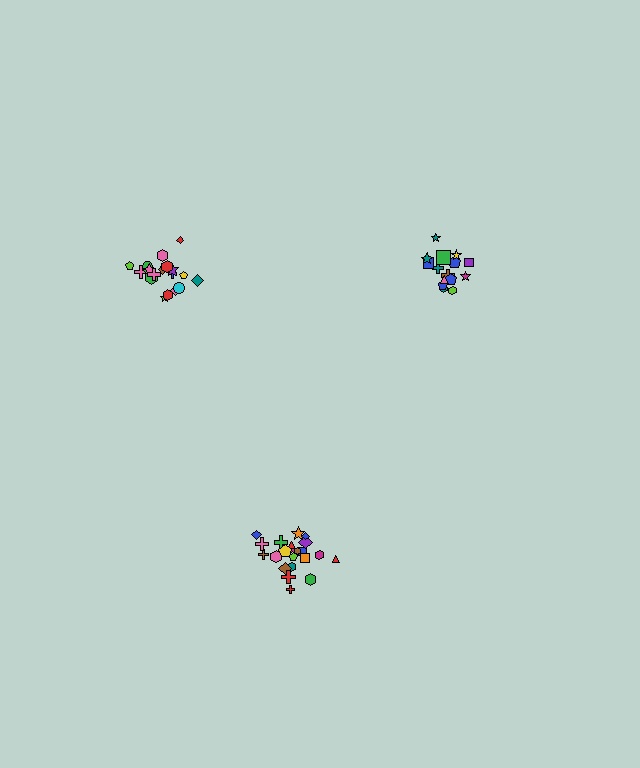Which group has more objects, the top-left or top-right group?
The top-left group.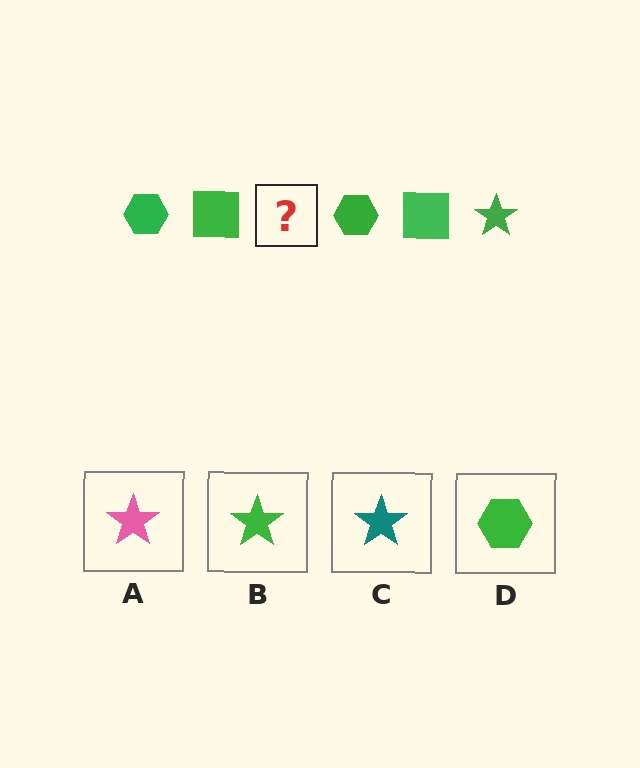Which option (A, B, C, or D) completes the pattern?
B.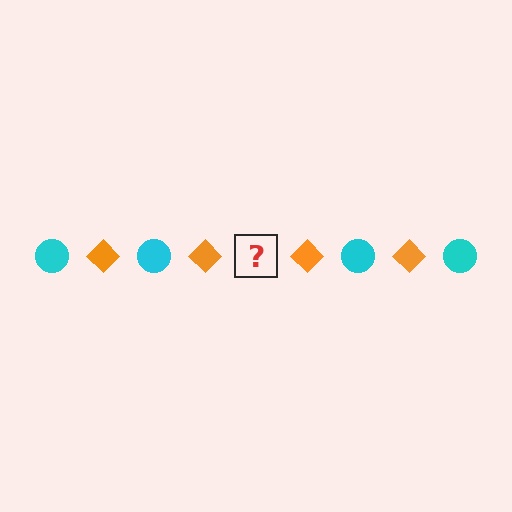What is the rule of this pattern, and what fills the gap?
The rule is that the pattern alternates between cyan circle and orange diamond. The gap should be filled with a cyan circle.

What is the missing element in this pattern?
The missing element is a cyan circle.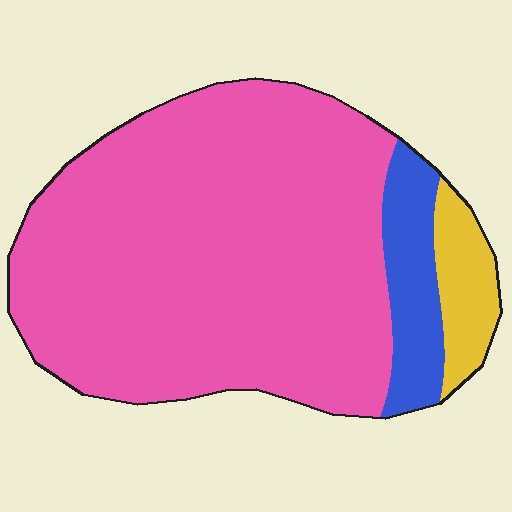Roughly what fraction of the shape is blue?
Blue takes up less than a sixth of the shape.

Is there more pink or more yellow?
Pink.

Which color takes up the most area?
Pink, at roughly 80%.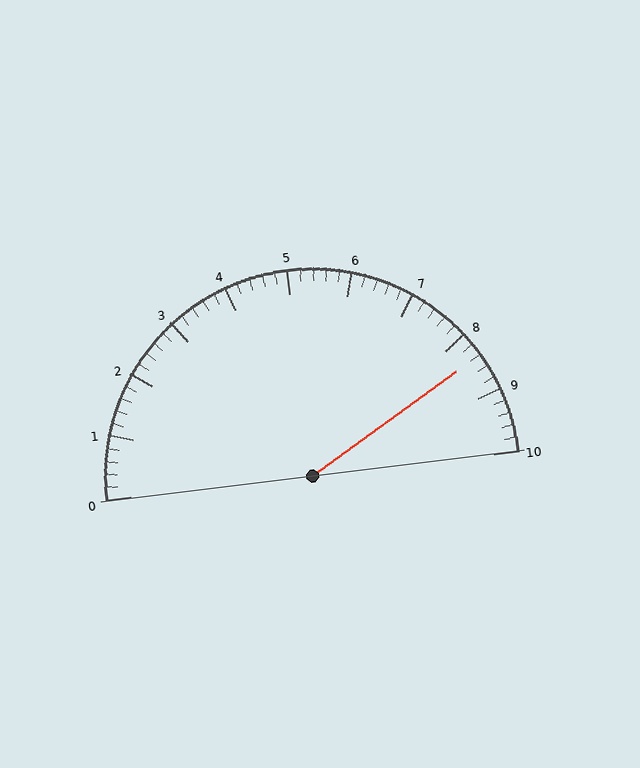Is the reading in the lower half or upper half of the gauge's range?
The reading is in the upper half of the range (0 to 10).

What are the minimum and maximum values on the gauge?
The gauge ranges from 0 to 10.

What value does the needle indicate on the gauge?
The needle indicates approximately 8.4.